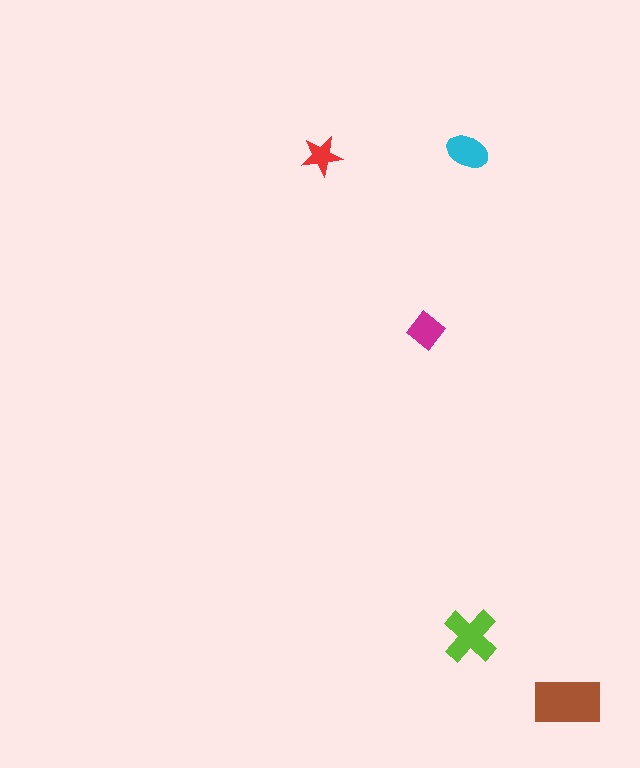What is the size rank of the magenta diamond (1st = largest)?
4th.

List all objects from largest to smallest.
The brown rectangle, the lime cross, the cyan ellipse, the magenta diamond, the red star.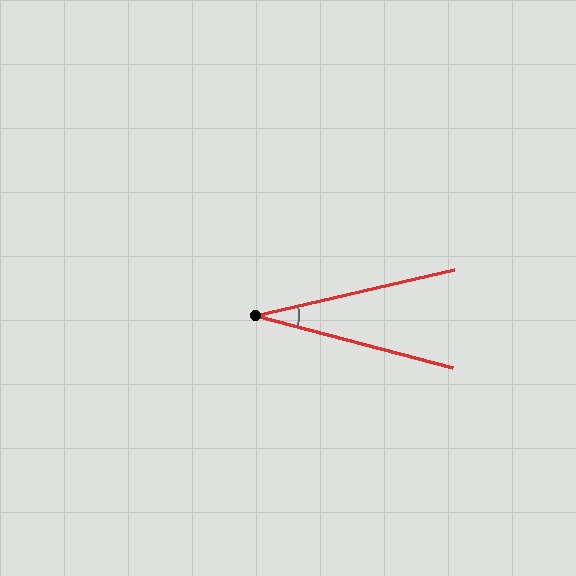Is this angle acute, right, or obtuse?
It is acute.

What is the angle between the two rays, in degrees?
Approximately 28 degrees.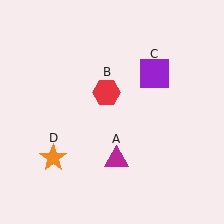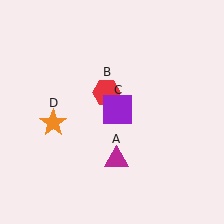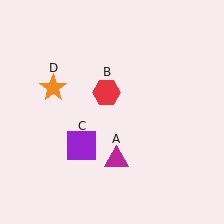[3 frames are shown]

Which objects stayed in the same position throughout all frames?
Magenta triangle (object A) and red hexagon (object B) remained stationary.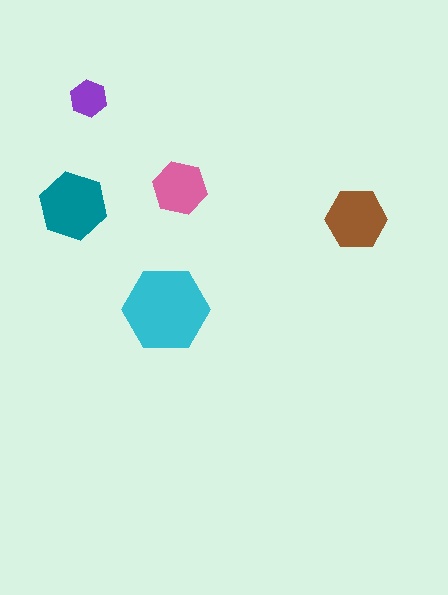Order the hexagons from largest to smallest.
the cyan one, the teal one, the brown one, the pink one, the purple one.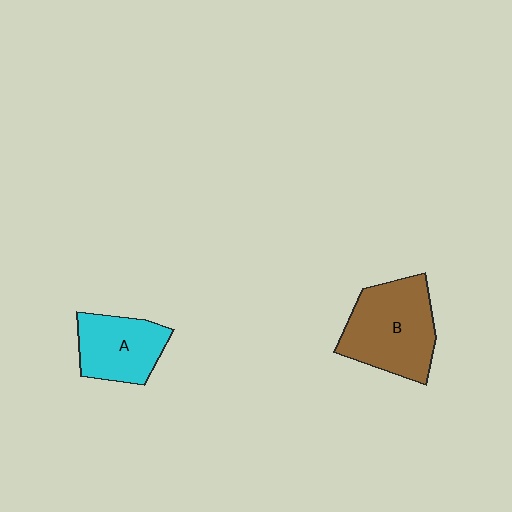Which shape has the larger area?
Shape B (brown).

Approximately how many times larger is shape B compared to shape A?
Approximately 1.4 times.